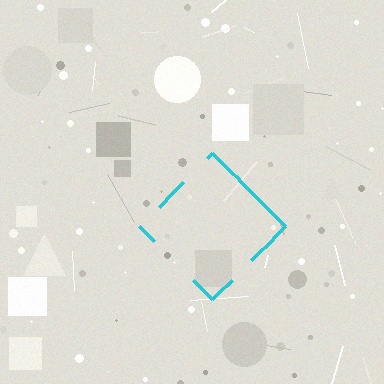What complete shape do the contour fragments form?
The contour fragments form a diamond.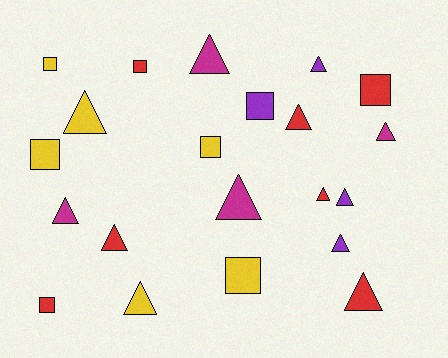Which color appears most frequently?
Red, with 7 objects.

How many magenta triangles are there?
There are 4 magenta triangles.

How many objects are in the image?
There are 21 objects.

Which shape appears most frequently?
Triangle, with 13 objects.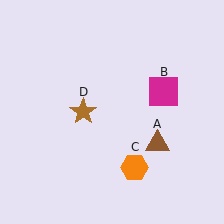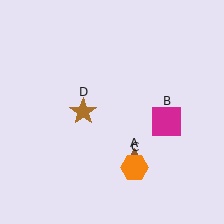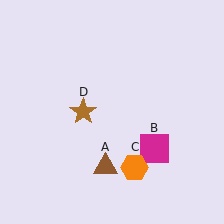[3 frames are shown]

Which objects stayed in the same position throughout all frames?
Orange hexagon (object C) and brown star (object D) remained stationary.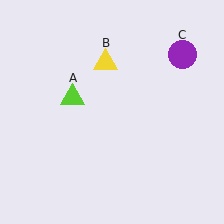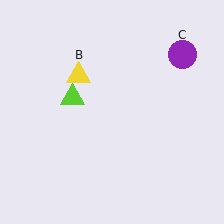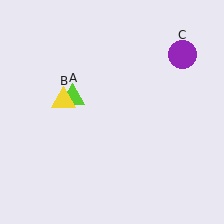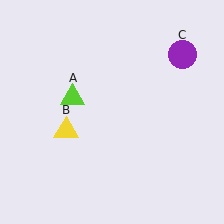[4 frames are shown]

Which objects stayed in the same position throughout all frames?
Lime triangle (object A) and purple circle (object C) remained stationary.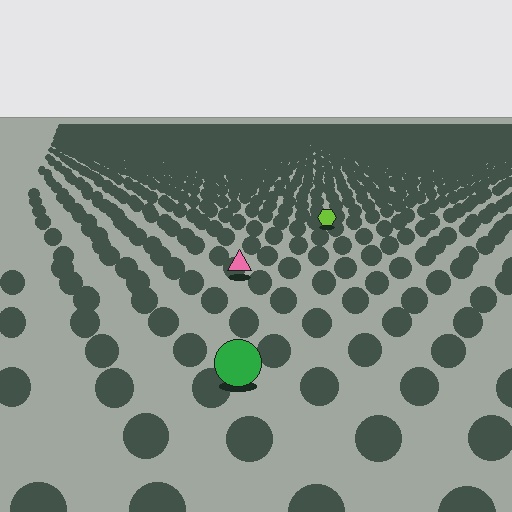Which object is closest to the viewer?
The green circle is closest. The texture marks near it are larger and more spread out.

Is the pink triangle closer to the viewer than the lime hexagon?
Yes. The pink triangle is closer — you can tell from the texture gradient: the ground texture is coarser near it.